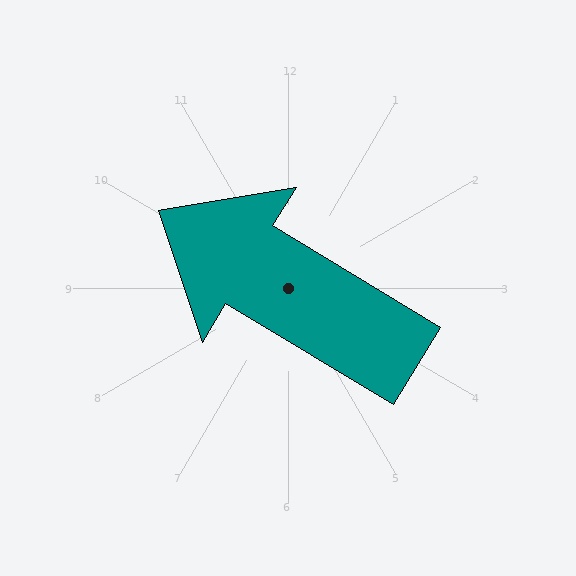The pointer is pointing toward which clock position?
Roughly 10 o'clock.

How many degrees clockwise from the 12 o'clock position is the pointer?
Approximately 301 degrees.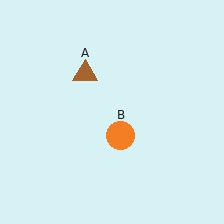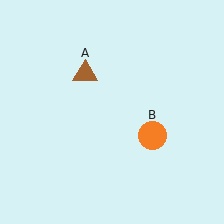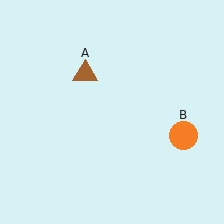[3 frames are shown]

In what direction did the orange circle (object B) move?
The orange circle (object B) moved right.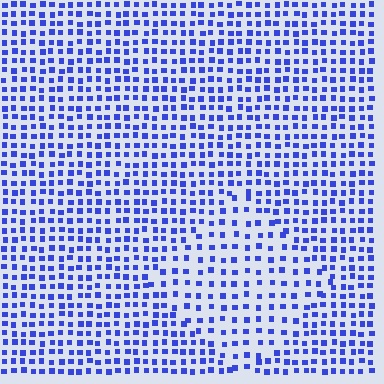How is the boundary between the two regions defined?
The boundary is defined by a change in element density (approximately 1.6x ratio). All elements are the same color, size, and shape.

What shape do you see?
I see a diamond.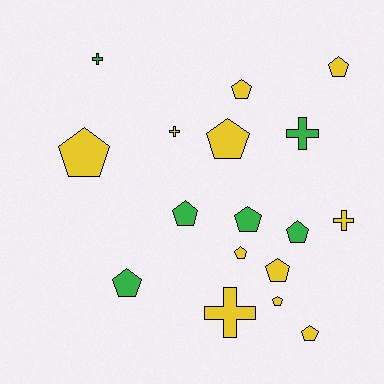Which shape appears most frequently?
Pentagon, with 12 objects.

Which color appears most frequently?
Yellow, with 11 objects.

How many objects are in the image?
There are 17 objects.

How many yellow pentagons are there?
There are 8 yellow pentagons.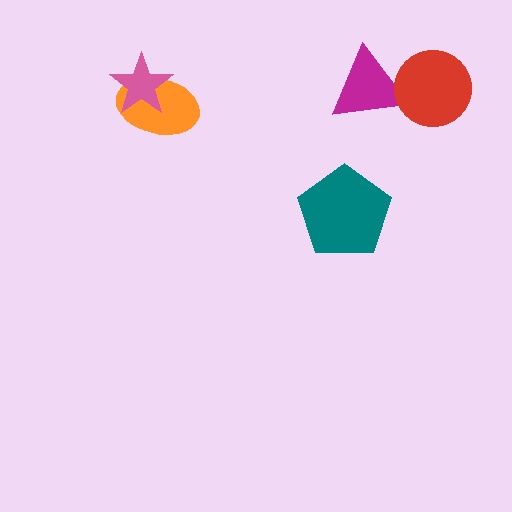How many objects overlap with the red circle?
1 object overlaps with the red circle.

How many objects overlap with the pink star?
1 object overlaps with the pink star.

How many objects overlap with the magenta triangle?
1 object overlaps with the magenta triangle.